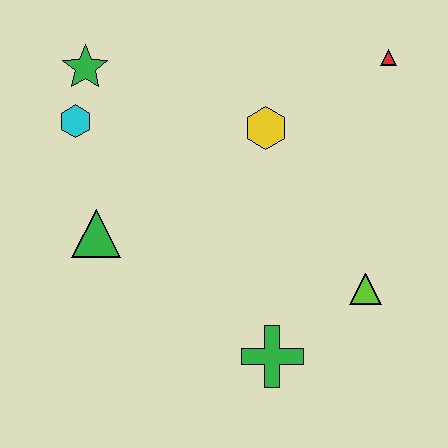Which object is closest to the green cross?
The lime triangle is closest to the green cross.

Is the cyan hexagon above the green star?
No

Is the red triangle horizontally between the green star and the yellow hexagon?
No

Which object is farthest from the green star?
The lime triangle is farthest from the green star.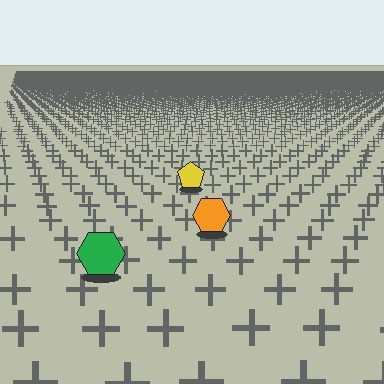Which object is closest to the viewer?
The green hexagon is closest. The texture marks near it are larger and more spread out.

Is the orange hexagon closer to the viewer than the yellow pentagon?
Yes. The orange hexagon is closer — you can tell from the texture gradient: the ground texture is coarser near it.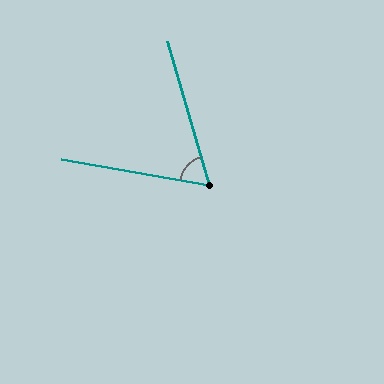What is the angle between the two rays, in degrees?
Approximately 64 degrees.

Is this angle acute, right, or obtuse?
It is acute.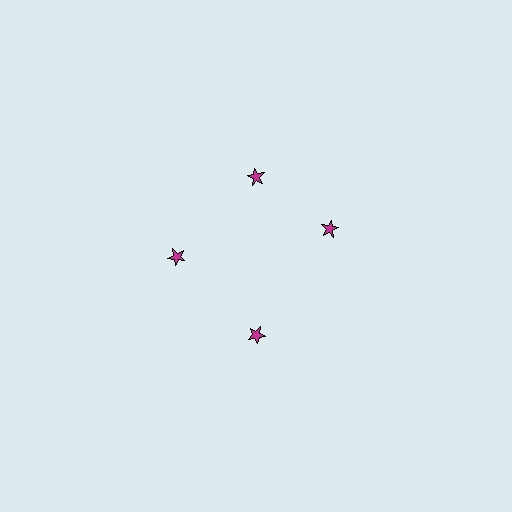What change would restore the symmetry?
The symmetry would be restored by rotating it back into even spacing with its neighbors so that all 4 stars sit at equal angles and equal distance from the center.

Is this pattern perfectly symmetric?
No. The 4 magenta stars are arranged in a ring, but one element near the 3 o'clock position is rotated out of alignment along the ring, breaking the 4-fold rotational symmetry.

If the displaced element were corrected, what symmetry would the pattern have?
It would have 4-fold rotational symmetry — the pattern would map onto itself every 90 degrees.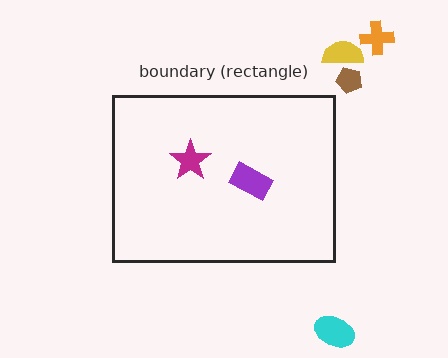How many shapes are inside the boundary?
2 inside, 4 outside.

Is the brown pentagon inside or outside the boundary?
Outside.